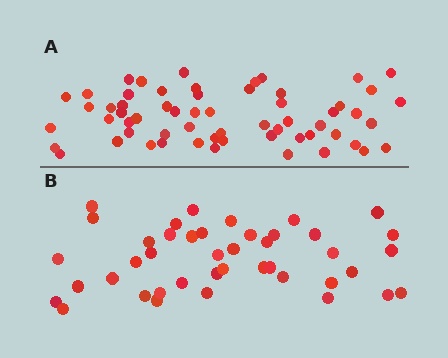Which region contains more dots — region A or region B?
Region A (the top region) has more dots.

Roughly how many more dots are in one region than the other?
Region A has approximately 20 more dots than region B.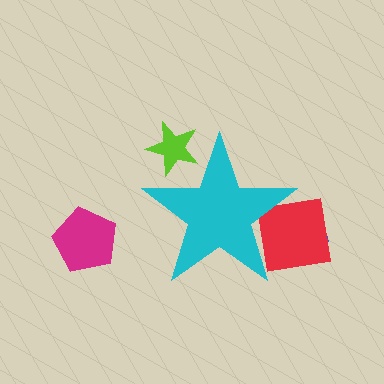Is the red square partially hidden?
Yes, the red square is partially hidden behind the cyan star.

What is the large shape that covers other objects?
A cyan star.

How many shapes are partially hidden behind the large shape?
3 shapes are partially hidden.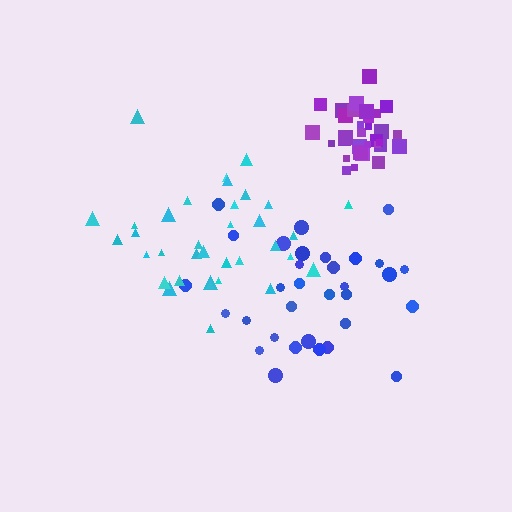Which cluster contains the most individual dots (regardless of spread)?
Purple (35).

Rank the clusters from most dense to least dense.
purple, blue, cyan.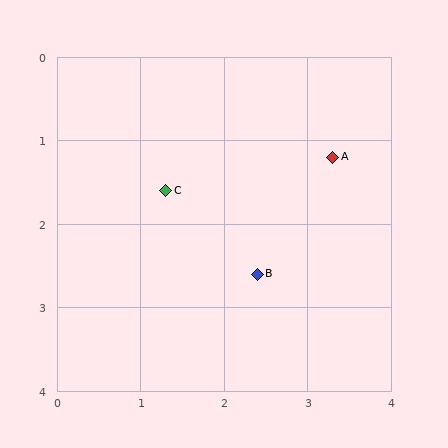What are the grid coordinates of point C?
Point C is at approximately (1.3, 1.6).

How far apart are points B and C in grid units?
Points B and C are about 1.5 grid units apart.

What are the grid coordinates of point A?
Point A is at approximately (3.3, 1.2).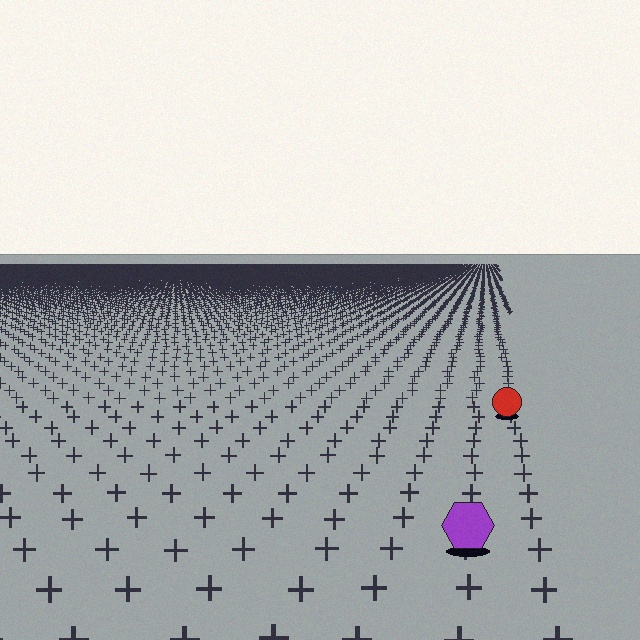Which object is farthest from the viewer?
The red circle is farthest from the viewer. It appears smaller and the ground texture around it is denser.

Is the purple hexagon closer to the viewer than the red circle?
Yes. The purple hexagon is closer — you can tell from the texture gradient: the ground texture is coarser near it.